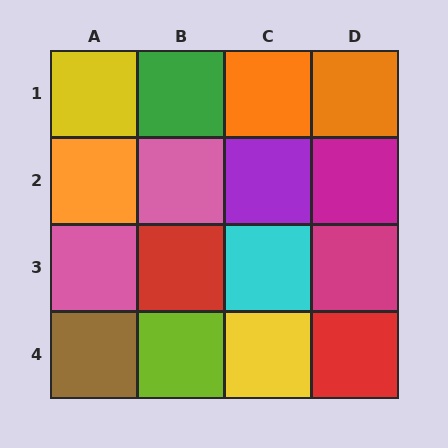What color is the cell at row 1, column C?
Orange.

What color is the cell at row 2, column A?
Orange.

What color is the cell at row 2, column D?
Magenta.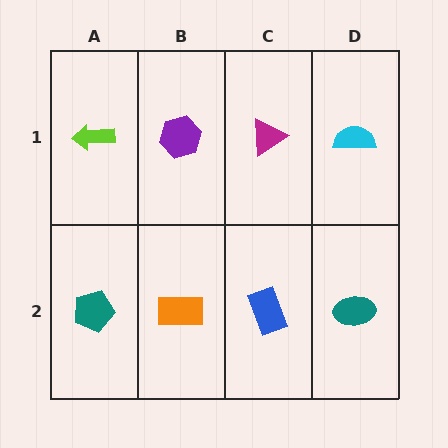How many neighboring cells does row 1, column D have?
2.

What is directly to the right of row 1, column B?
A magenta triangle.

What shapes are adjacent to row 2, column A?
A lime arrow (row 1, column A), an orange rectangle (row 2, column B).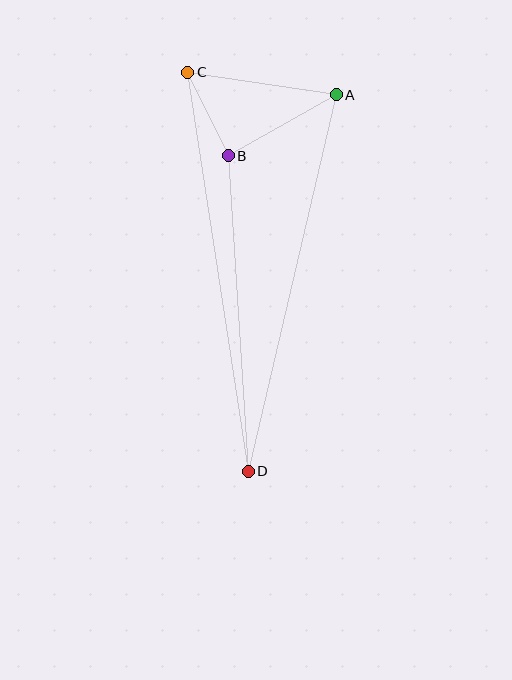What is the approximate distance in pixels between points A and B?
The distance between A and B is approximately 124 pixels.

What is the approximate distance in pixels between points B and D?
The distance between B and D is approximately 316 pixels.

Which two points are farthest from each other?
Points C and D are farthest from each other.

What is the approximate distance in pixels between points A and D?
The distance between A and D is approximately 386 pixels.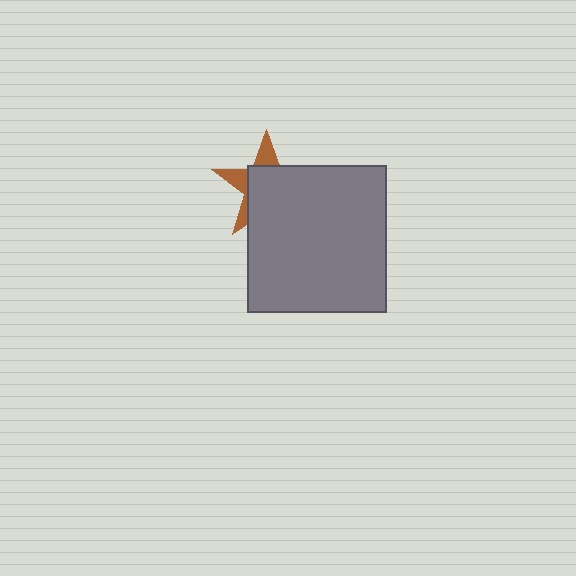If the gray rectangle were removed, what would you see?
You would see the complete brown star.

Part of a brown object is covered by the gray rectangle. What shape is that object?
It is a star.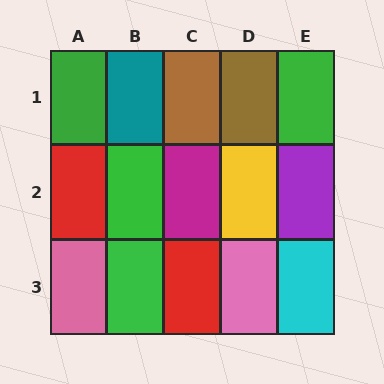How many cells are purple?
1 cell is purple.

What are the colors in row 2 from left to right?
Red, green, magenta, yellow, purple.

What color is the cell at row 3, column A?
Pink.